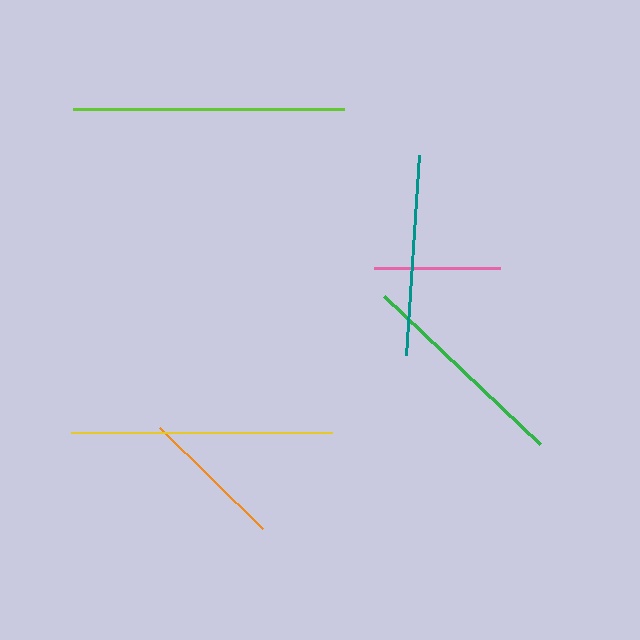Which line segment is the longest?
The lime line is the longest at approximately 271 pixels.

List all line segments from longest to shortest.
From longest to shortest: lime, yellow, green, teal, orange, pink.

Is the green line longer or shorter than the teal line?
The green line is longer than the teal line.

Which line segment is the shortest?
The pink line is the shortest at approximately 125 pixels.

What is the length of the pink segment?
The pink segment is approximately 125 pixels long.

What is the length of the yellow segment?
The yellow segment is approximately 261 pixels long.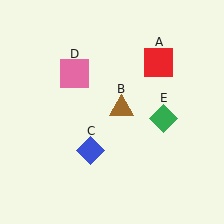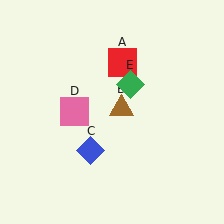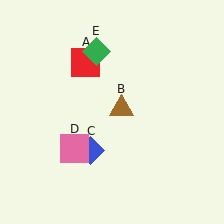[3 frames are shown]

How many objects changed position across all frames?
3 objects changed position: red square (object A), pink square (object D), green diamond (object E).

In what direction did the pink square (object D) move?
The pink square (object D) moved down.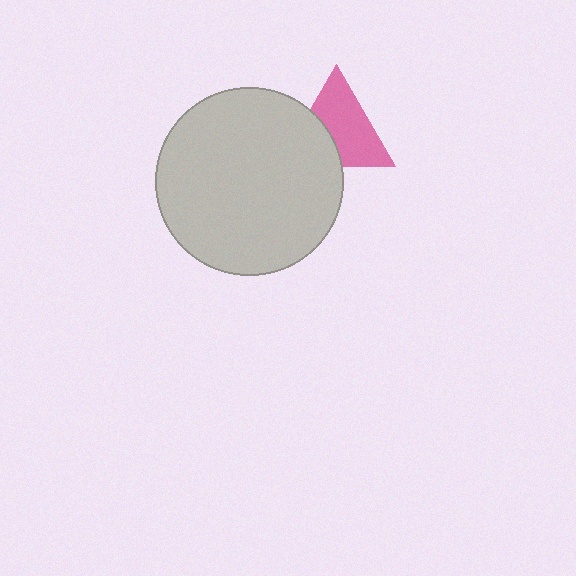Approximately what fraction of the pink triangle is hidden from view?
Roughly 36% of the pink triangle is hidden behind the light gray circle.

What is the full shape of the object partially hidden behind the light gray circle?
The partially hidden object is a pink triangle.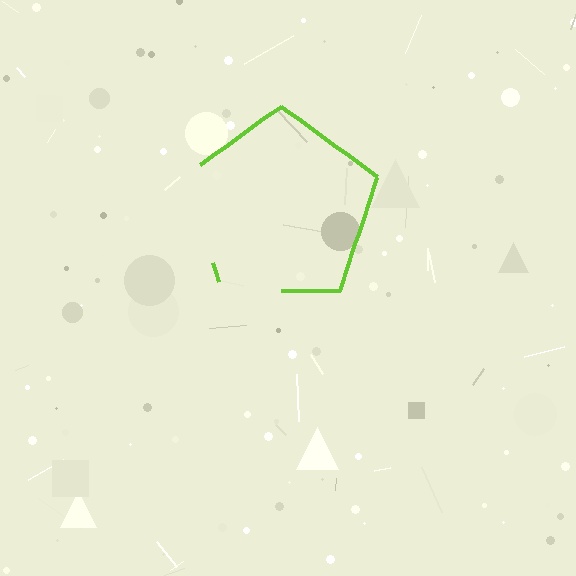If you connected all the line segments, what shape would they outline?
They would outline a pentagon.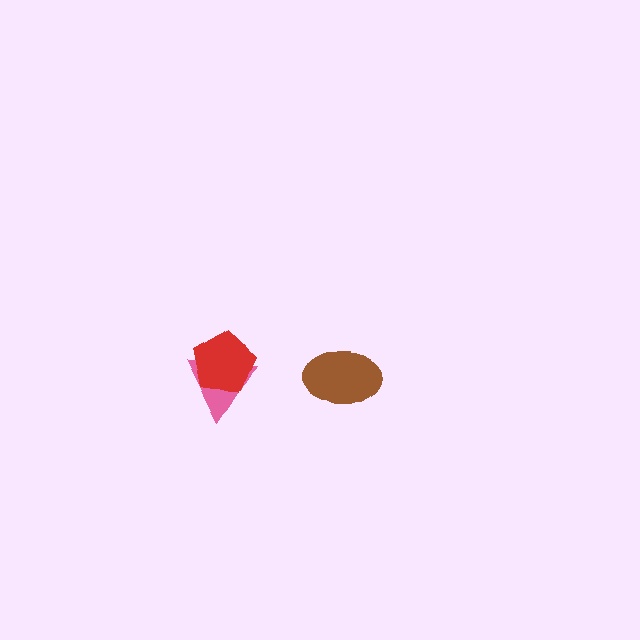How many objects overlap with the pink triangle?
1 object overlaps with the pink triangle.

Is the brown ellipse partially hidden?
No, no other shape covers it.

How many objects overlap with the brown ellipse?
0 objects overlap with the brown ellipse.